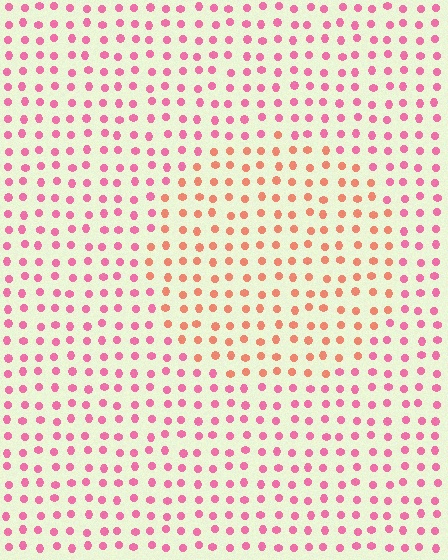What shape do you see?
I see a circle.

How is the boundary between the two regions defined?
The boundary is defined purely by a slight shift in hue (about 38 degrees). Spacing, size, and orientation are identical on both sides.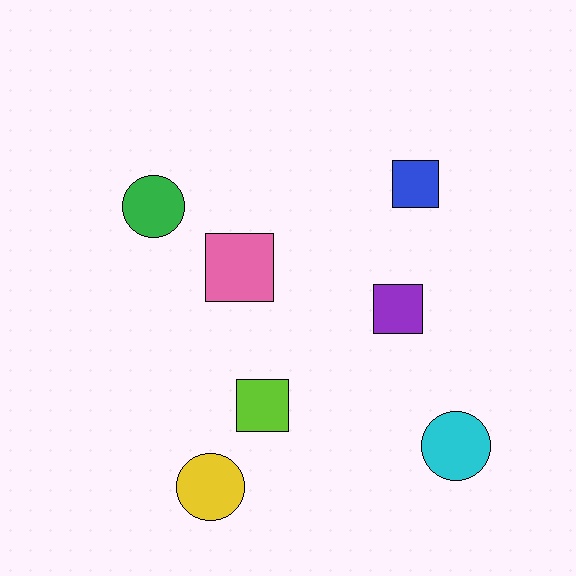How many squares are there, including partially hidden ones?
There are 4 squares.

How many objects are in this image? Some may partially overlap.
There are 7 objects.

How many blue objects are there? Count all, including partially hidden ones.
There is 1 blue object.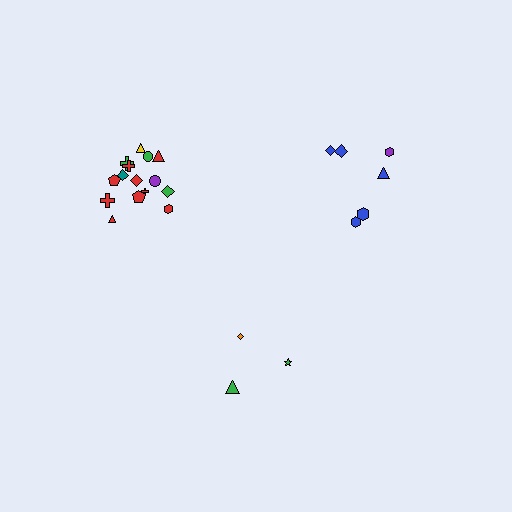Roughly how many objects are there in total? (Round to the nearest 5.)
Roughly 25 objects in total.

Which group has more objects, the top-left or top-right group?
The top-left group.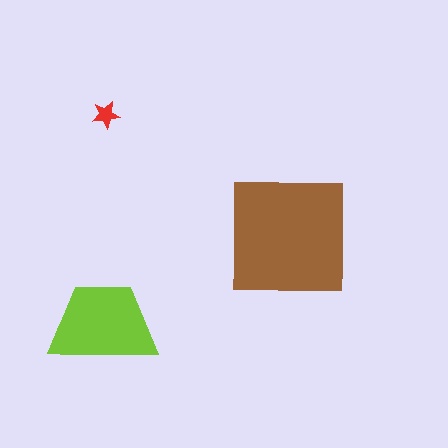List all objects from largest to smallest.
The brown square, the lime trapezoid, the red star.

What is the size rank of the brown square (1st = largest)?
1st.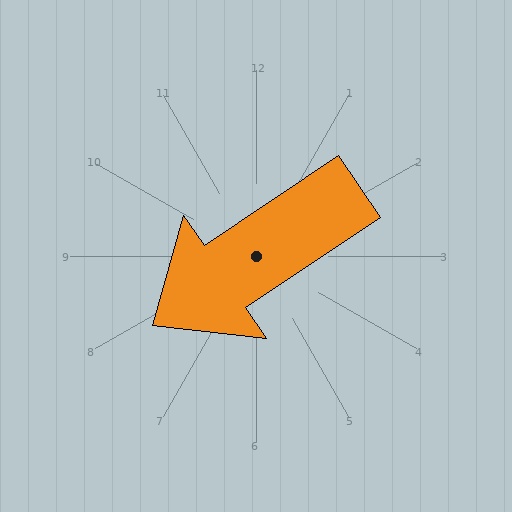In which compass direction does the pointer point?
Southwest.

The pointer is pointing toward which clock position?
Roughly 8 o'clock.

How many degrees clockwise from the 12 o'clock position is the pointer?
Approximately 236 degrees.